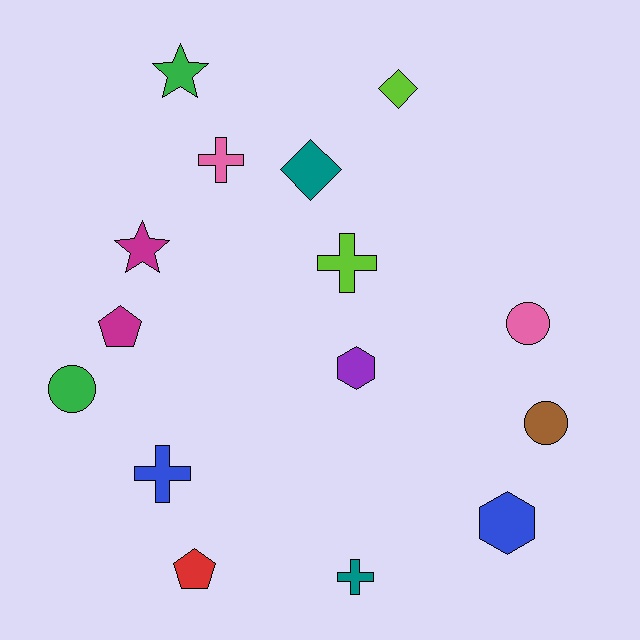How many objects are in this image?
There are 15 objects.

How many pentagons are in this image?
There are 2 pentagons.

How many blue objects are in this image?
There are 2 blue objects.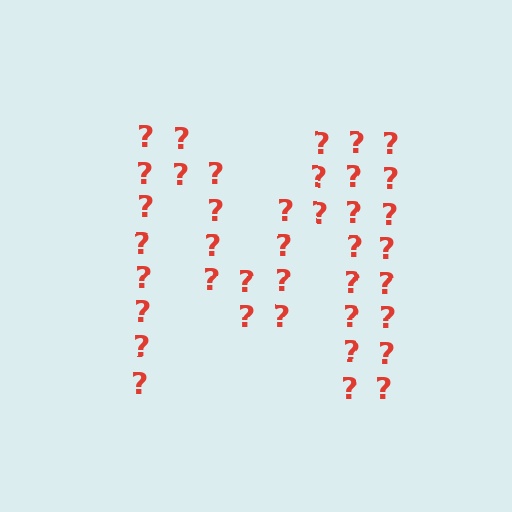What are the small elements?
The small elements are question marks.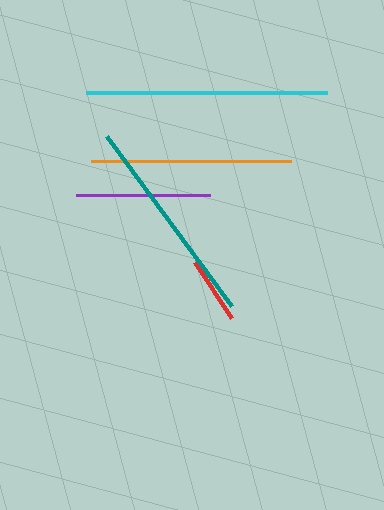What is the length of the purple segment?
The purple segment is approximately 134 pixels long.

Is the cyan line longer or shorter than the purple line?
The cyan line is longer than the purple line.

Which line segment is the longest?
The cyan line is the longest at approximately 240 pixels.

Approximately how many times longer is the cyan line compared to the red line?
The cyan line is approximately 3.6 times the length of the red line.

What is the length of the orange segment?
The orange segment is approximately 200 pixels long.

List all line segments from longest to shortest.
From longest to shortest: cyan, teal, orange, purple, red.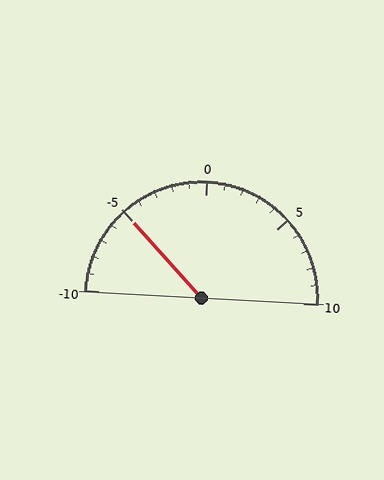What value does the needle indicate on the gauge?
The needle indicates approximately -5.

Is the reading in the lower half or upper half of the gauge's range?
The reading is in the lower half of the range (-10 to 10).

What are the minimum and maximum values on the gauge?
The gauge ranges from -10 to 10.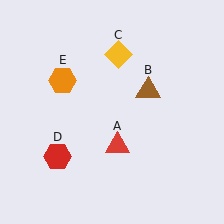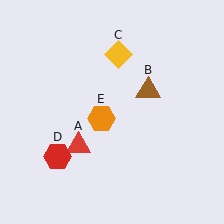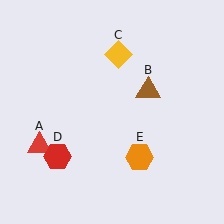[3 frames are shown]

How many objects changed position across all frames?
2 objects changed position: red triangle (object A), orange hexagon (object E).